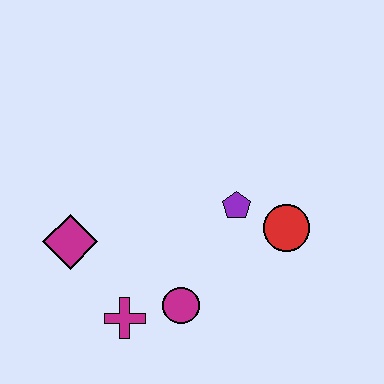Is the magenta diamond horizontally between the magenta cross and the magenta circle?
No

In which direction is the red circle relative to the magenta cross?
The red circle is to the right of the magenta cross.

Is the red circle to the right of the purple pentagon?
Yes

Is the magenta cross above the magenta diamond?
No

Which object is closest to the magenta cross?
The magenta circle is closest to the magenta cross.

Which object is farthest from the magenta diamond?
The red circle is farthest from the magenta diamond.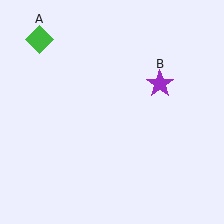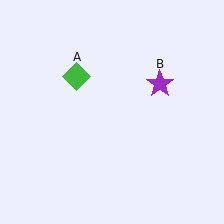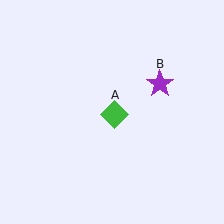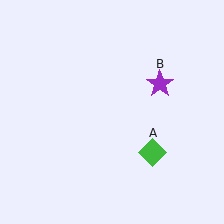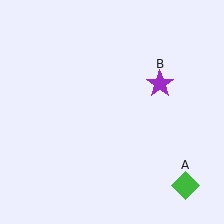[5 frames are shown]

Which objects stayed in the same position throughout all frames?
Purple star (object B) remained stationary.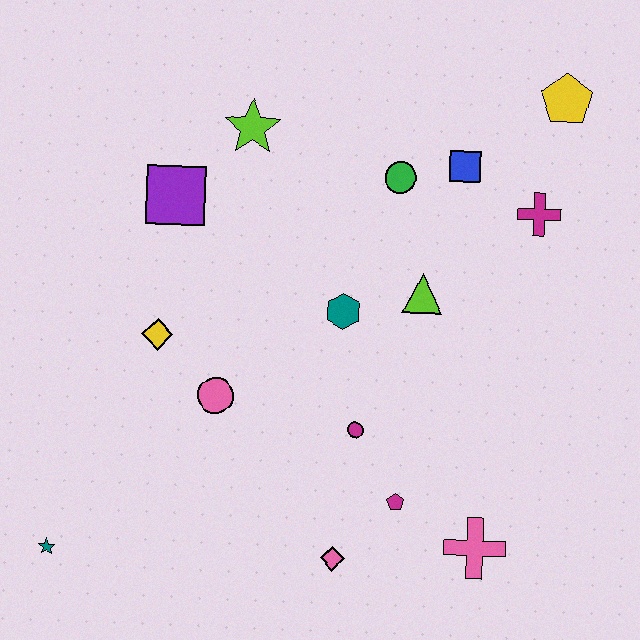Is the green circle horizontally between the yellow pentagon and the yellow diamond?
Yes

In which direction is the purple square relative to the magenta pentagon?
The purple square is above the magenta pentagon.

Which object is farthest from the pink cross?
The lime star is farthest from the pink cross.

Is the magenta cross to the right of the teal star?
Yes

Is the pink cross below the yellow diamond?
Yes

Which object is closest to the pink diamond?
The magenta pentagon is closest to the pink diamond.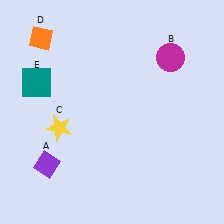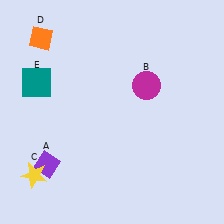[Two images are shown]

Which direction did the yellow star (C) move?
The yellow star (C) moved down.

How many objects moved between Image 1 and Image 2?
2 objects moved between the two images.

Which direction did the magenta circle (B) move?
The magenta circle (B) moved down.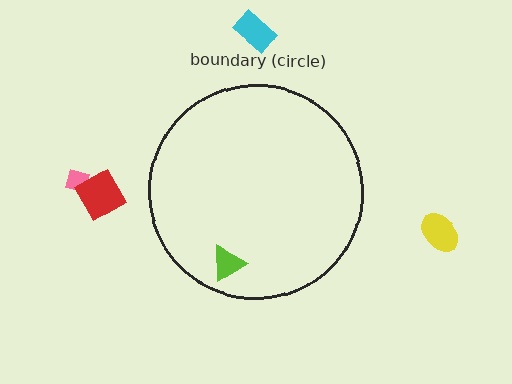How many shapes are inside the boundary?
1 inside, 4 outside.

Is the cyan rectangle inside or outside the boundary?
Outside.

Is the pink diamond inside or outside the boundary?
Outside.